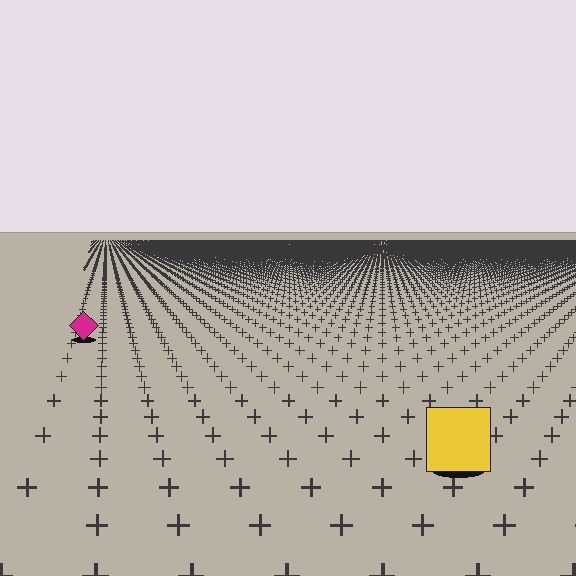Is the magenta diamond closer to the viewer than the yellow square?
No. The yellow square is closer — you can tell from the texture gradient: the ground texture is coarser near it.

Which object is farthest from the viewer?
The magenta diamond is farthest from the viewer. It appears smaller and the ground texture around it is denser.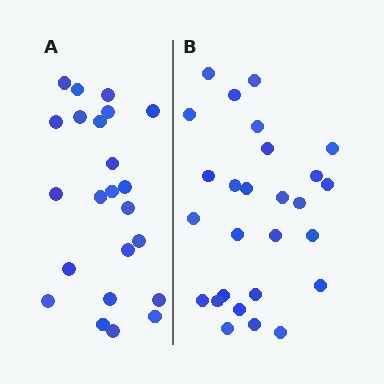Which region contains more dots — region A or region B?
Region B (the right region) has more dots.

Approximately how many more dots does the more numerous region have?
Region B has about 4 more dots than region A.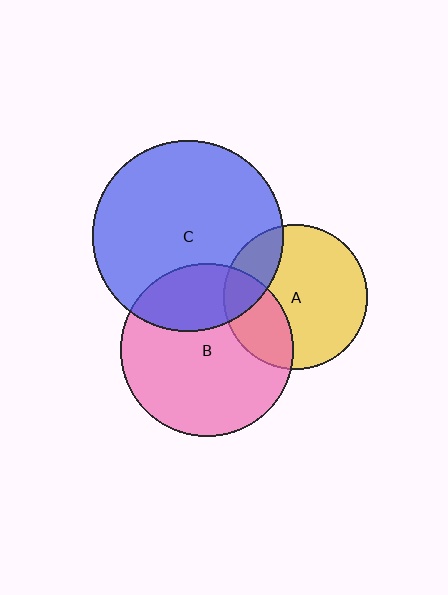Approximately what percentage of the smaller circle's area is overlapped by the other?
Approximately 30%.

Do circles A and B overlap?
Yes.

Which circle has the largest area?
Circle C (blue).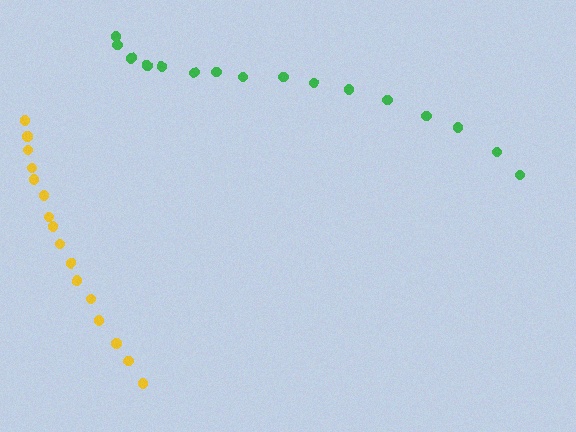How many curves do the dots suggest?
There are 2 distinct paths.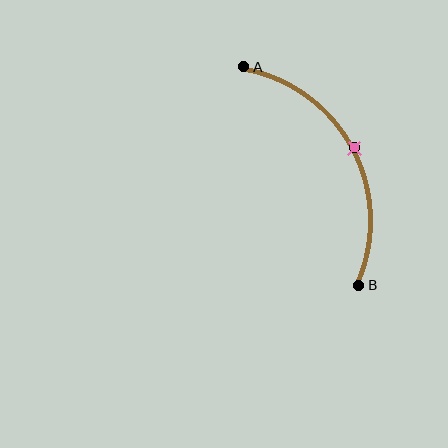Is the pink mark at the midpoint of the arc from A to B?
Yes. The pink mark lies on the arc at equal arc-length from both A and B — it is the arc midpoint.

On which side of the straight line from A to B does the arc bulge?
The arc bulges to the right of the straight line connecting A and B.